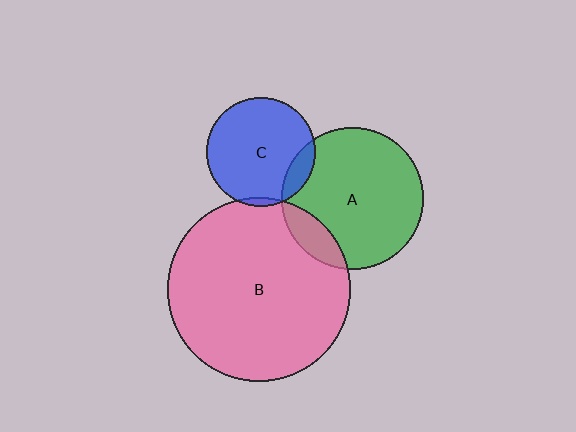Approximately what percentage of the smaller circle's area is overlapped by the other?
Approximately 10%.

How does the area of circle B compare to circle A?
Approximately 1.7 times.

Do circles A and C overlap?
Yes.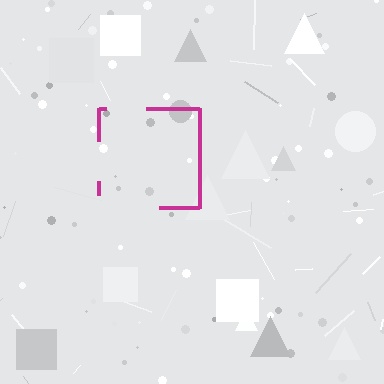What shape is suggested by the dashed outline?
The dashed outline suggests a square.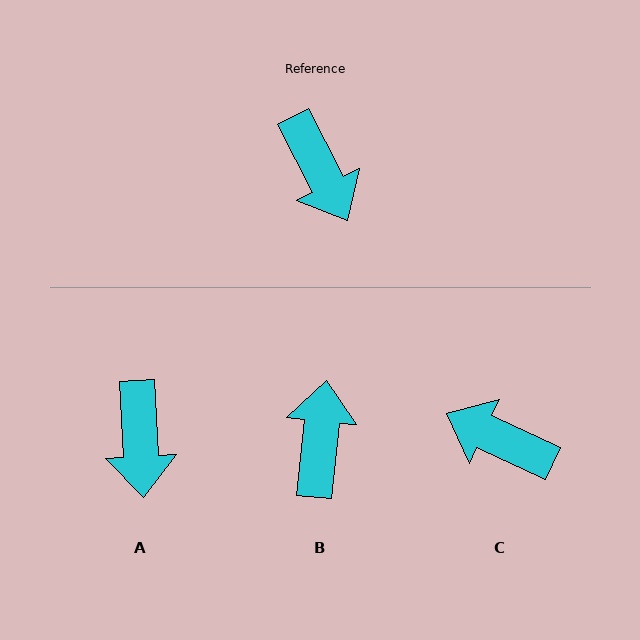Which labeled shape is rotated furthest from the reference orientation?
B, about 147 degrees away.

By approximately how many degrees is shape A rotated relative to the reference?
Approximately 25 degrees clockwise.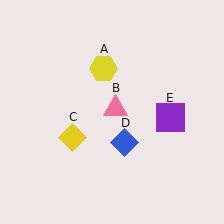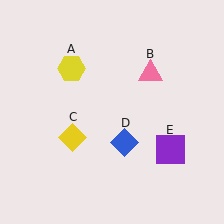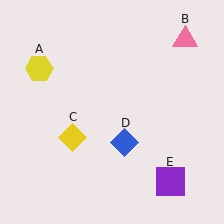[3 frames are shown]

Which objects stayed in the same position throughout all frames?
Yellow diamond (object C) and blue diamond (object D) remained stationary.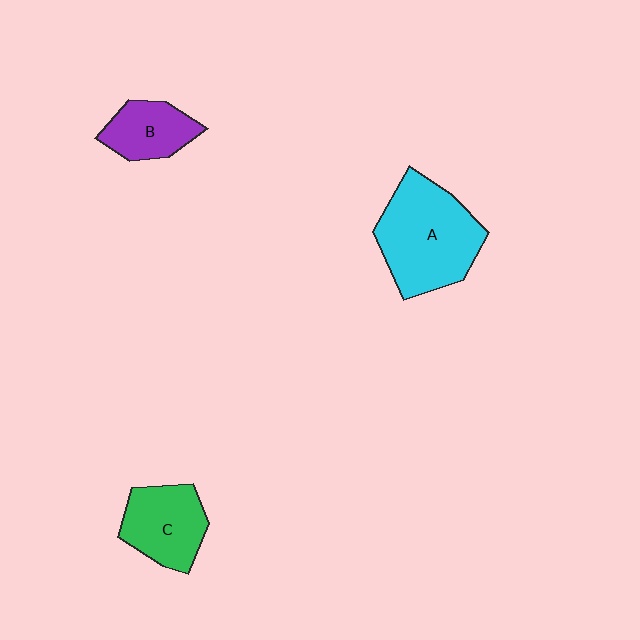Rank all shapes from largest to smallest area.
From largest to smallest: A (cyan), C (green), B (purple).